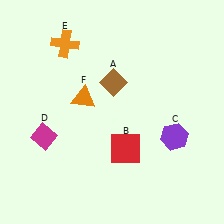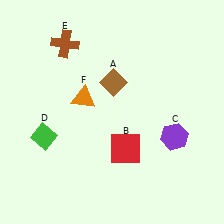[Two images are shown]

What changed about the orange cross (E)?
In Image 1, E is orange. In Image 2, it changed to brown.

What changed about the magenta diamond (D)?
In Image 1, D is magenta. In Image 2, it changed to green.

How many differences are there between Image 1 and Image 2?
There are 2 differences between the two images.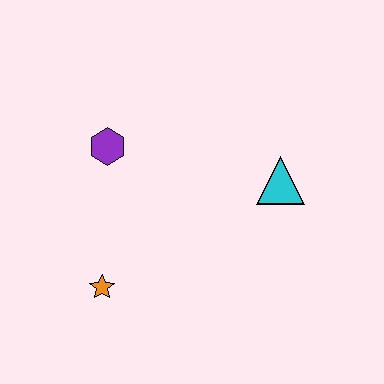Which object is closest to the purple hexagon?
The orange star is closest to the purple hexagon.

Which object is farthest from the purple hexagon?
The cyan triangle is farthest from the purple hexagon.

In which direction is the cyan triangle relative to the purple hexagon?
The cyan triangle is to the right of the purple hexagon.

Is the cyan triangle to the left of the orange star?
No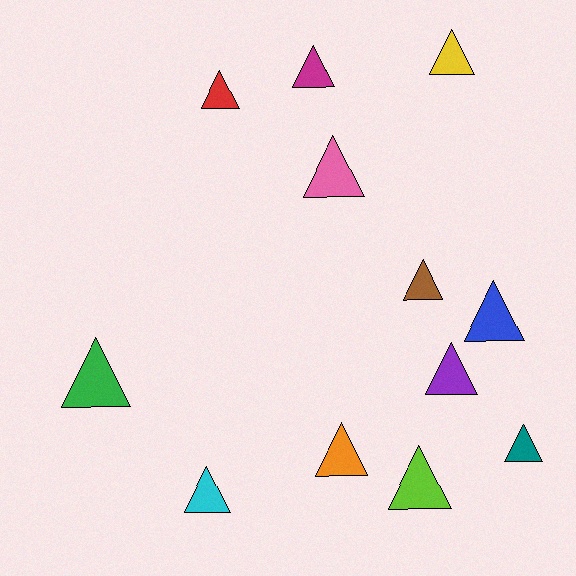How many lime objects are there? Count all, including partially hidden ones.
There is 1 lime object.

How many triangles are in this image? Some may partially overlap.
There are 12 triangles.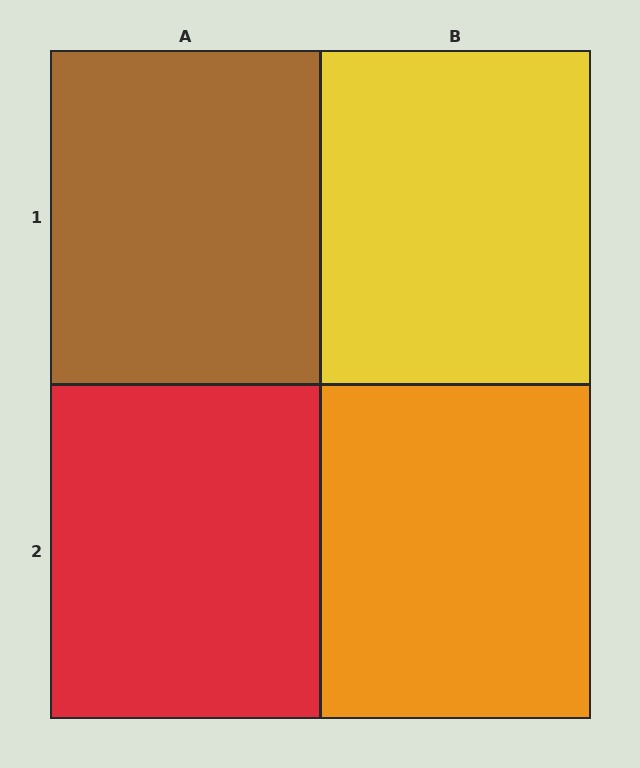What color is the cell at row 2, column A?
Red.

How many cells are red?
1 cell is red.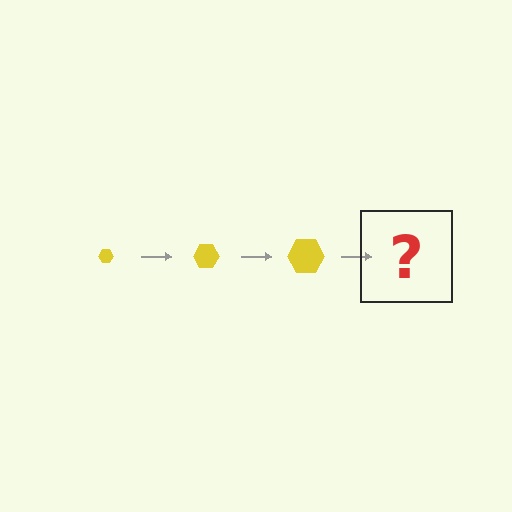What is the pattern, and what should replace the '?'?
The pattern is that the hexagon gets progressively larger each step. The '?' should be a yellow hexagon, larger than the previous one.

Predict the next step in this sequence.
The next step is a yellow hexagon, larger than the previous one.